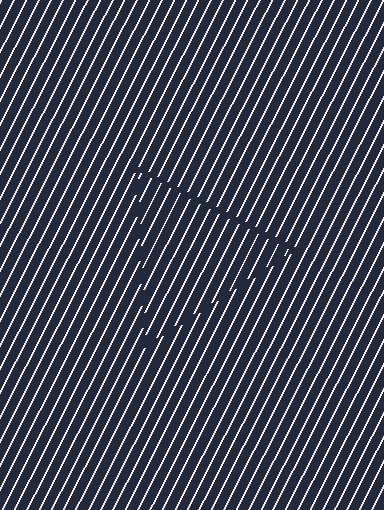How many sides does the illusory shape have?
3 sides — the line-ends trace a triangle.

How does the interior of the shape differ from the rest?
The interior of the shape contains the same grating, shifted by half a period — the contour is defined by the phase discontinuity where line-ends from the inner and outer gratings abut.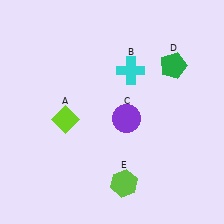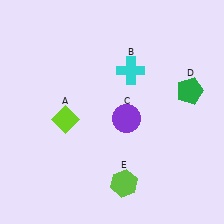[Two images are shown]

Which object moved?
The green pentagon (D) moved down.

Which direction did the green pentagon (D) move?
The green pentagon (D) moved down.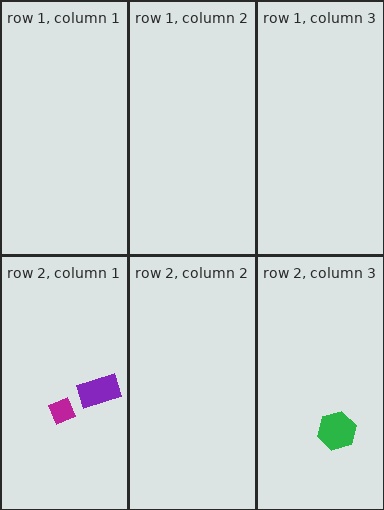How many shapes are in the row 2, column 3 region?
1.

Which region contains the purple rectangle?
The row 2, column 1 region.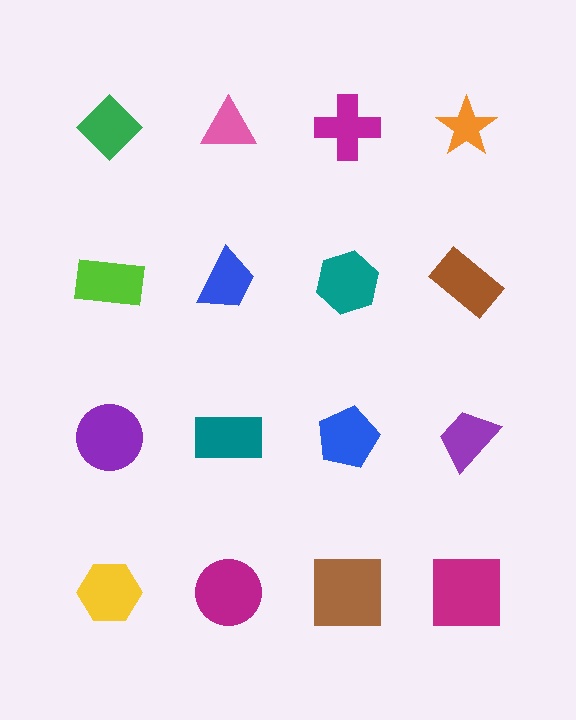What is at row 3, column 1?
A purple circle.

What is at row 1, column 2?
A pink triangle.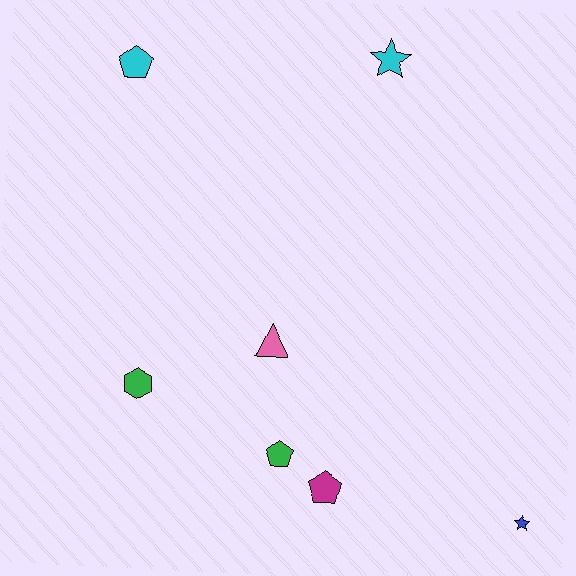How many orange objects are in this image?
There are no orange objects.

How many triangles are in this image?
There is 1 triangle.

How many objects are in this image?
There are 7 objects.